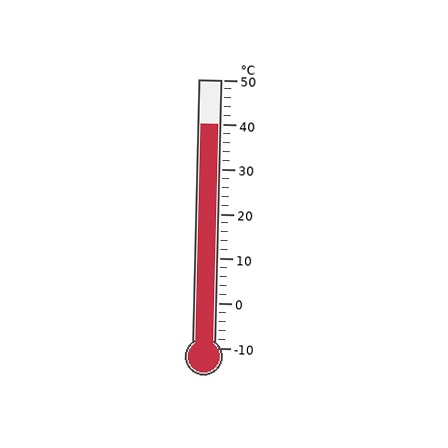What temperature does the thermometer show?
The thermometer shows approximately 40°C.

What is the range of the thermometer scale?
The thermometer scale ranges from -10°C to 50°C.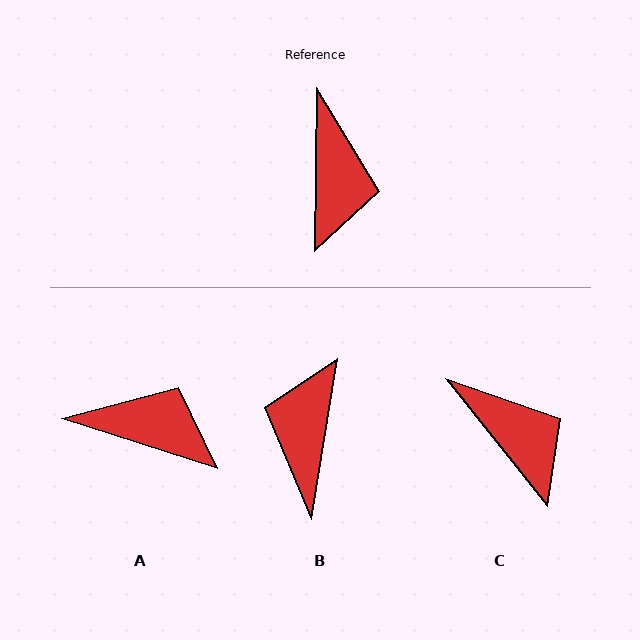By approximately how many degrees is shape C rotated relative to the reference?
Approximately 39 degrees counter-clockwise.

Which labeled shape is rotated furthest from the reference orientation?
B, about 172 degrees away.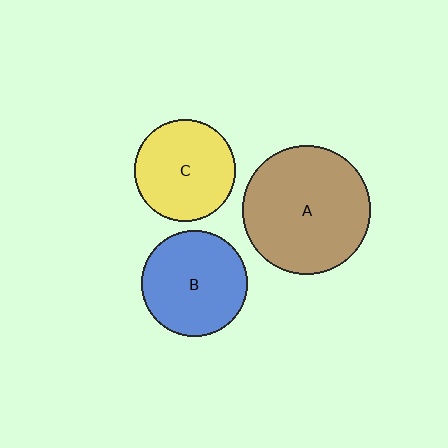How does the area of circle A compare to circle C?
Approximately 1.6 times.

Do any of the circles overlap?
No, none of the circles overlap.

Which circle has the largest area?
Circle A (brown).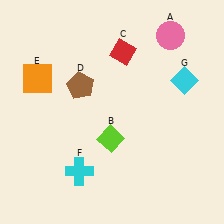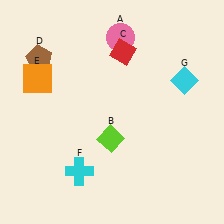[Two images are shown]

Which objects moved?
The objects that moved are: the pink circle (A), the brown pentagon (D).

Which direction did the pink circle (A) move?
The pink circle (A) moved left.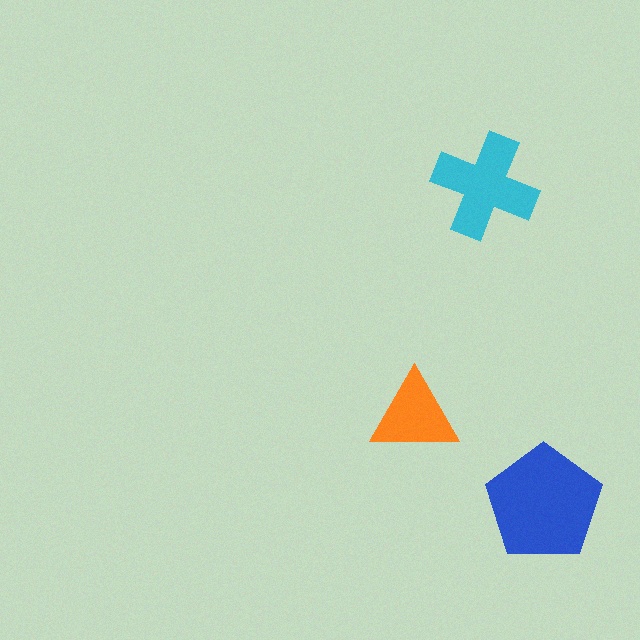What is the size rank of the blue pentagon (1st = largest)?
1st.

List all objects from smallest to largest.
The orange triangle, the cyan cross, the blue pentagon.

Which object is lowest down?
The blue pentagon is bottommost.